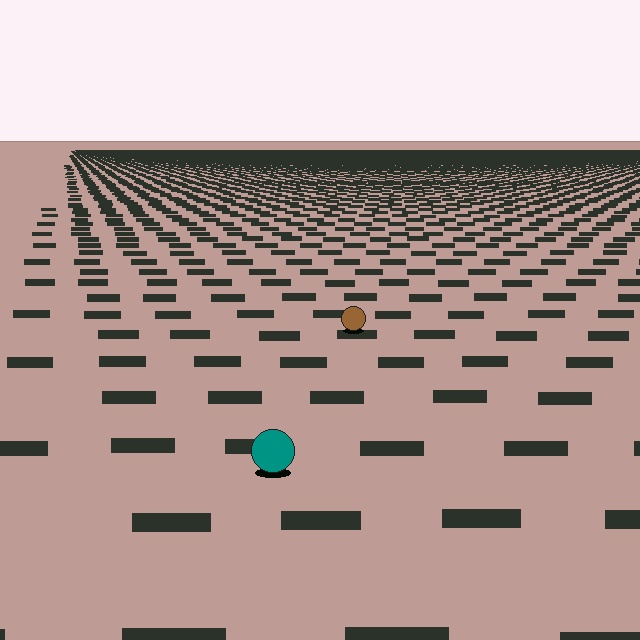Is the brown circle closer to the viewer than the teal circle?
No. The teal circle is closer — you can tell from the texture gradient: the ground texture is coarser near it.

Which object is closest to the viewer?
The teal circle is closest. The texture marks near it are larger and more spread out.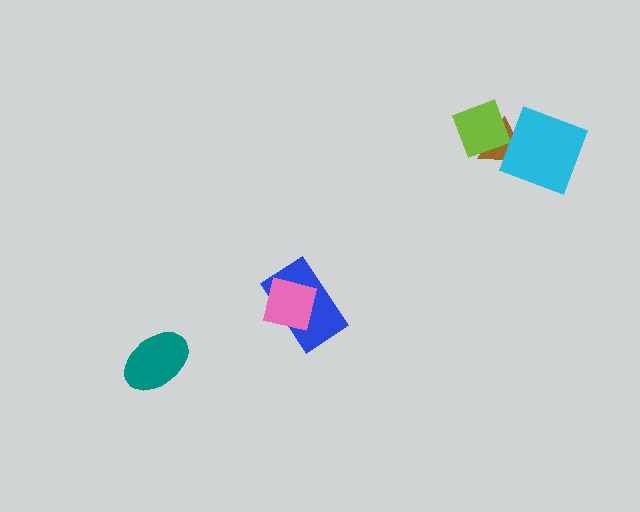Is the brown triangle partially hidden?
Yes, it is partially covered by another shape.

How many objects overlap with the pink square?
1 object overlaps with the pink square.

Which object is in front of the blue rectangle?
The pink square is in front of the blue rectangle.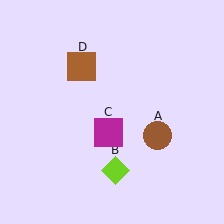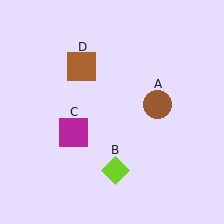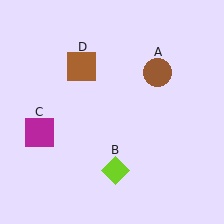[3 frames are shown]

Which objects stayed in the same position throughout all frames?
Lime diamond (object B) and brown square (object D) remained stationary.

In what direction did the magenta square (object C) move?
The magenta square (object C) moved left.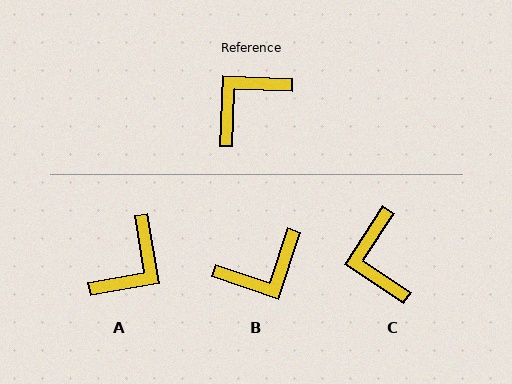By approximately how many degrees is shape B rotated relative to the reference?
Approximately 164 degrees counter-clockwise.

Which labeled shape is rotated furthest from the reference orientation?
A, about 168 degrees away.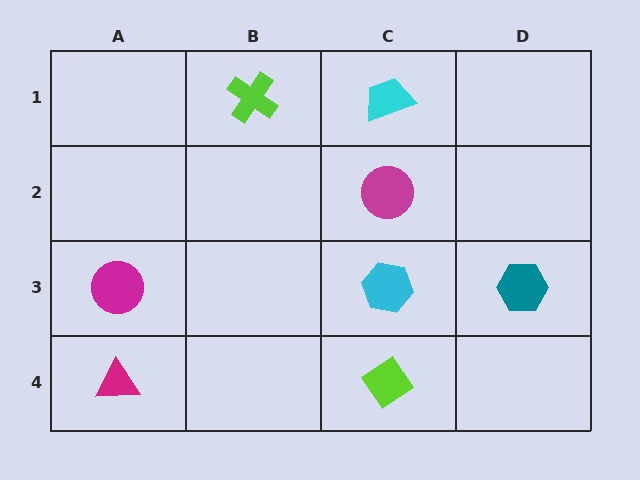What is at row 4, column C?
A lime diamond.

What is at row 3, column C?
A cyan hexagon.